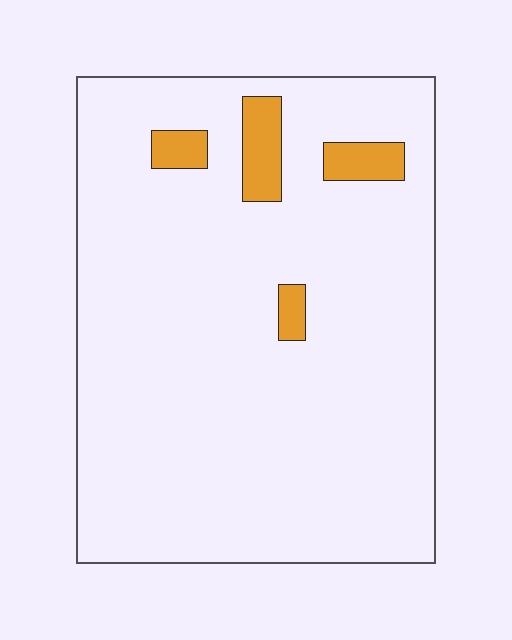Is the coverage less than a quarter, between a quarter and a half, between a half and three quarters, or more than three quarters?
Less than a quarter.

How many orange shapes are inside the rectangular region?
4.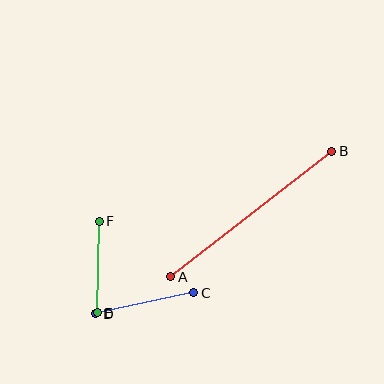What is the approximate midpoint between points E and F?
The midpoint is at approximately (98, 267) pixels.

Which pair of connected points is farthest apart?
Points A and B are farthest apart.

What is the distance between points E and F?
The distance is approximately 92 pixels.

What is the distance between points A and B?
The distance is approximately 204 pixels.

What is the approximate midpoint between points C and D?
The midpoint is at approximately (145, 303) pixels.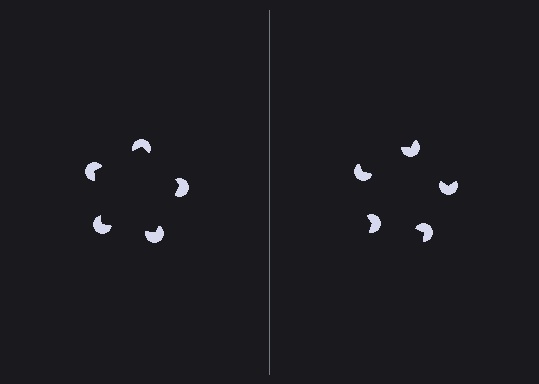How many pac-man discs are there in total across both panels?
10 — 5 on each side.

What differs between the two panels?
The pac-man discs are positioned identically on both sides; only the wedge orientations differ. On the left they align to a pentagon; on the right they are misaligned.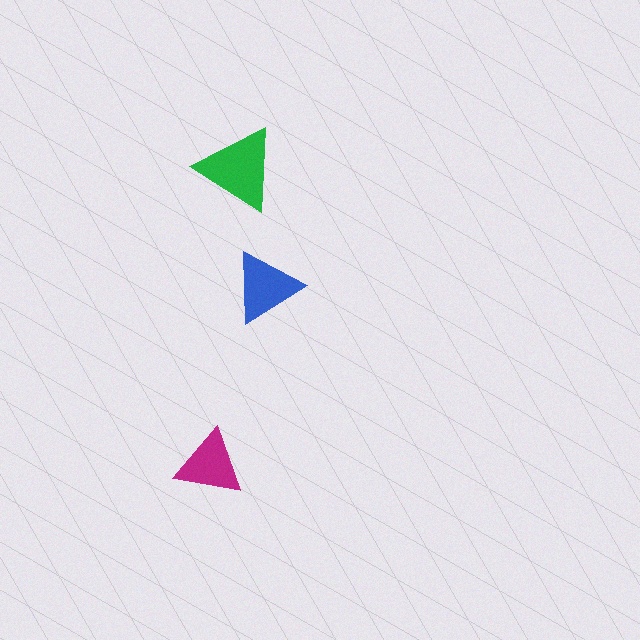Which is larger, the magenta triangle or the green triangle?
The green one.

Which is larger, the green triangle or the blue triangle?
The green one.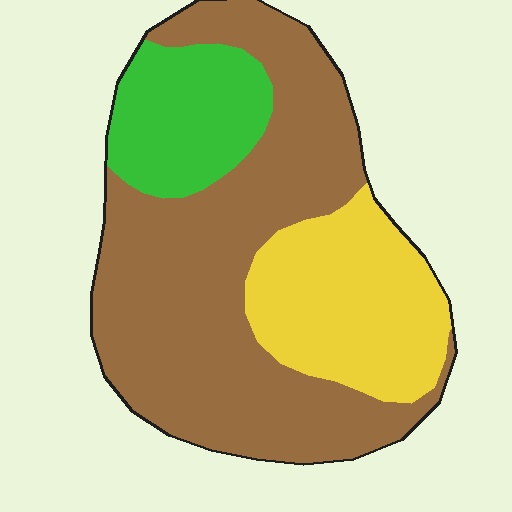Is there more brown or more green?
Brown.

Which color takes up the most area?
Brown, at roughly 60%.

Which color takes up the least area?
Green, at roughly 15%.